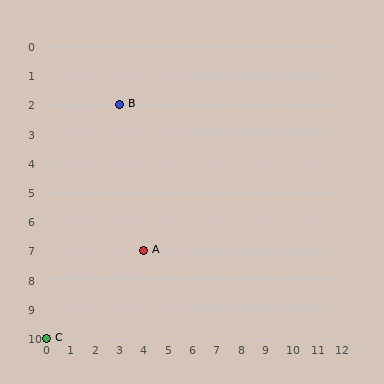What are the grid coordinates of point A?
Point A is at grid coordinates (4, 7).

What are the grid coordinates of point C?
Point C is at grid coordinates (0, 10).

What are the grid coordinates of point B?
Point B is at grid coordinates (3, 2).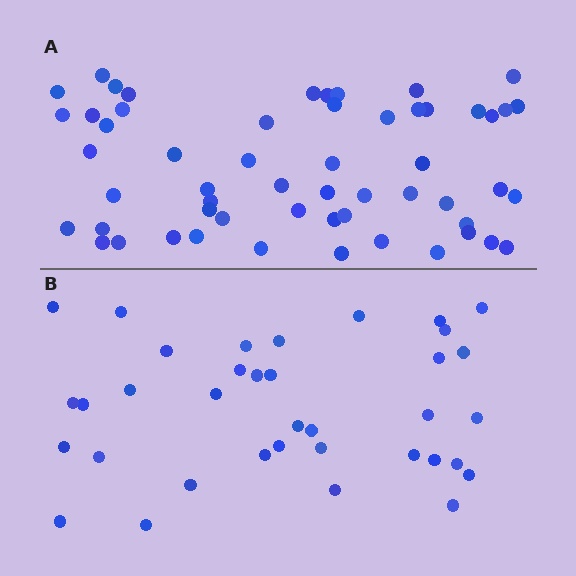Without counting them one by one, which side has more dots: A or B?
Region A (the top region) has more dots.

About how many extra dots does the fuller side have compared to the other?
Region A has approximately 20 more dots than region B.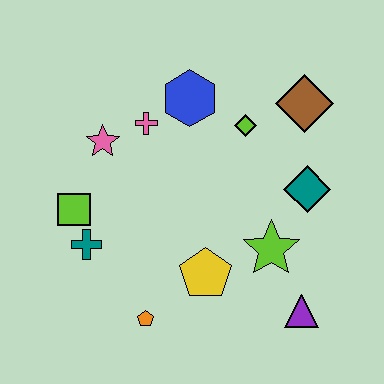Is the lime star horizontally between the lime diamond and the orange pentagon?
No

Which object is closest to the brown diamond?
The lime diamond is closest to the brown diamond.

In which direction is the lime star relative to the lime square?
The lime star is to the right of the lime square.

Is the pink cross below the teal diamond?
No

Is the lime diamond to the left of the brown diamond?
Yes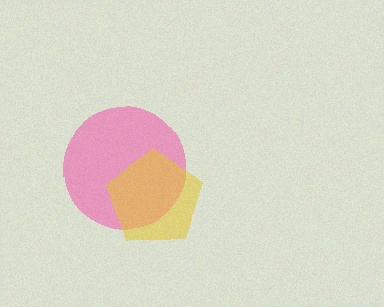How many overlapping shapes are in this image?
There are 2 overlapping shapes in the image.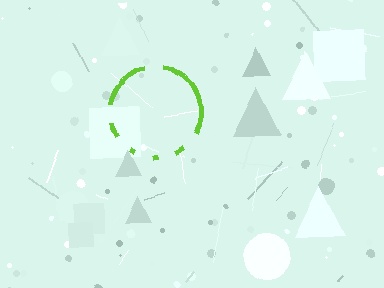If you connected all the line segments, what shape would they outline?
They would outline a circle.